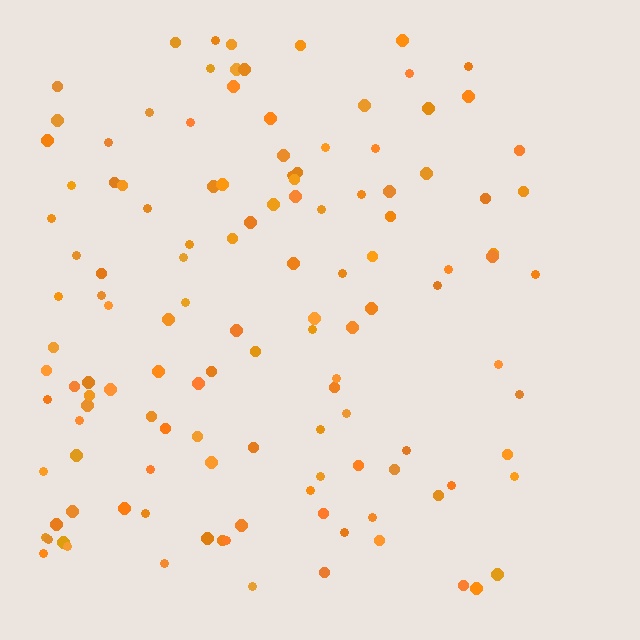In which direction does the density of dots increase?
From right to left, with the left side densest.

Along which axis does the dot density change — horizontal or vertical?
Horizontal.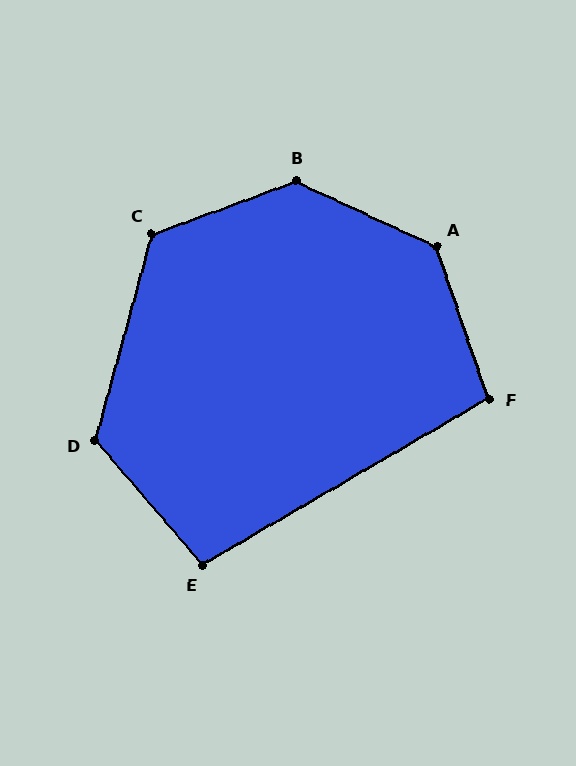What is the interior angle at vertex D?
Approximately 124 degrees (obtuse).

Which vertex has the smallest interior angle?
E, at approximately 101 degrees.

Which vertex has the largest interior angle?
B, at approximately 135 degrees.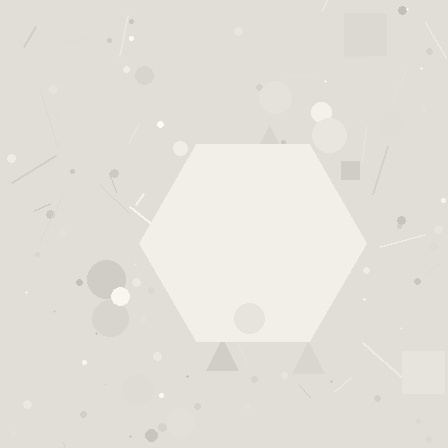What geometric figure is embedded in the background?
A hexagon is embedded in the background.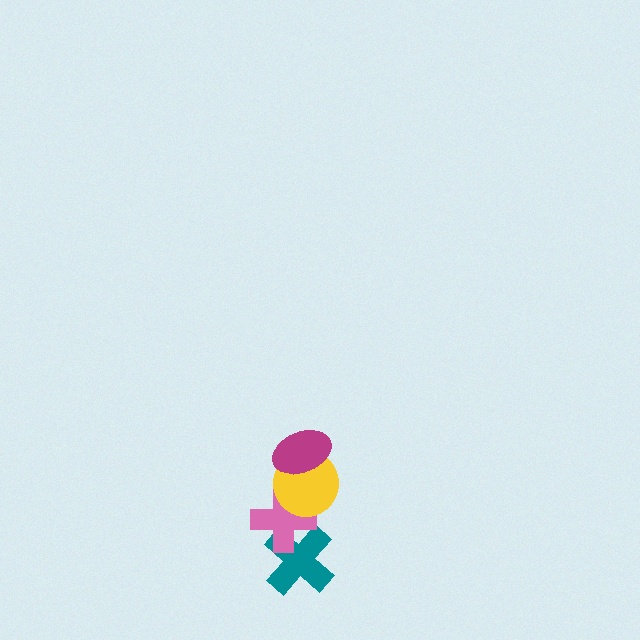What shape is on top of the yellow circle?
The magenta ellipse is on top of the yellow circle.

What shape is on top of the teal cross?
The pink cross is on top of the teal cross.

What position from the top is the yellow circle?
The yellow circle is 2nd from the top.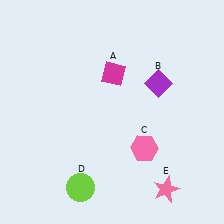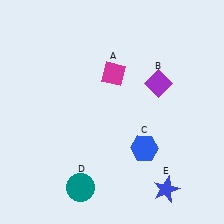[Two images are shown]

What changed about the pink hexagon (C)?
In Image 1, C is pink. In Image 2, it changed to blue.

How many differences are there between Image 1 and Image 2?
There are 3 differences between the two images.